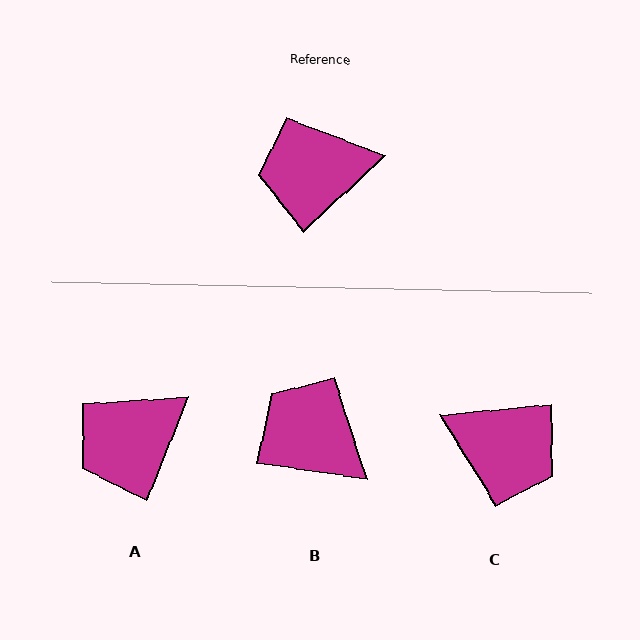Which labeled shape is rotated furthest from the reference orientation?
C, about 143 degrees away.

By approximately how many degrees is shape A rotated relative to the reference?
Approximately 25 degrees counter-clockwise.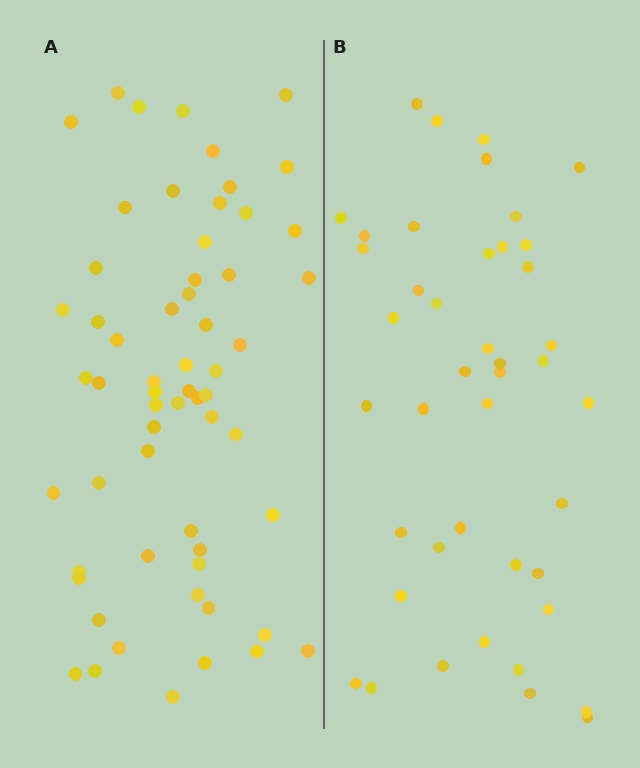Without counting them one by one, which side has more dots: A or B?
Region A (the left region) has more dots.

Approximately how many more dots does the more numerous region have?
Region A has approximately 15 more dots than region B.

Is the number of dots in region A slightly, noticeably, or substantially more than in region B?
Region A has noticeably more, but not dramatically so. The ratio is roughly 1.4 to 1.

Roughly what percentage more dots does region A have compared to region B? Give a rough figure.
About 40% more.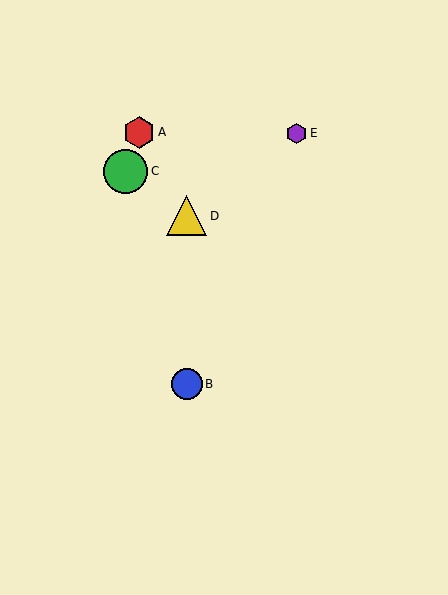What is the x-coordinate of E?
Object E is at x≈297.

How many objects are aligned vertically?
2 objects (B, D) are aligned vertically.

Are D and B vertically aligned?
Yes, both are at x≈187.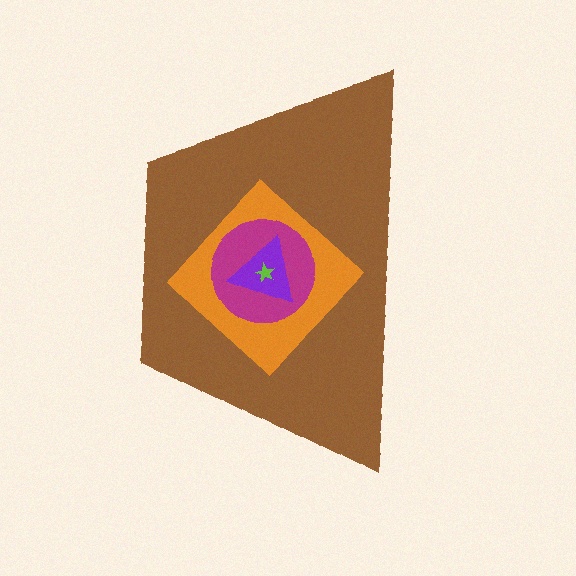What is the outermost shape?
The brown trapezoid.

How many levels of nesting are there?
5.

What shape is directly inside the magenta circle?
The purple triangle.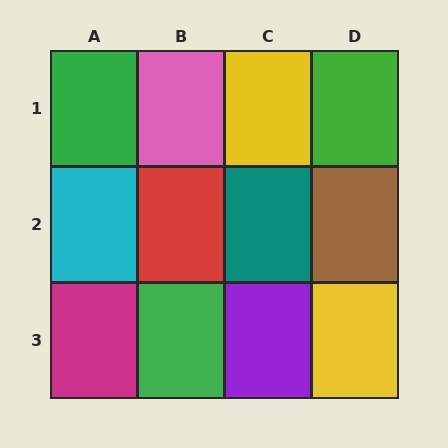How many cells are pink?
1 cell is pink.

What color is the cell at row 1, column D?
Green.